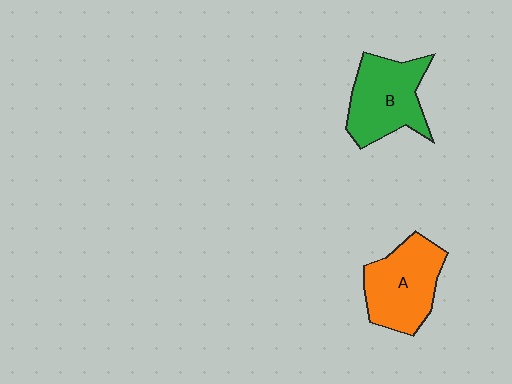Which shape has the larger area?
Shape A (orange).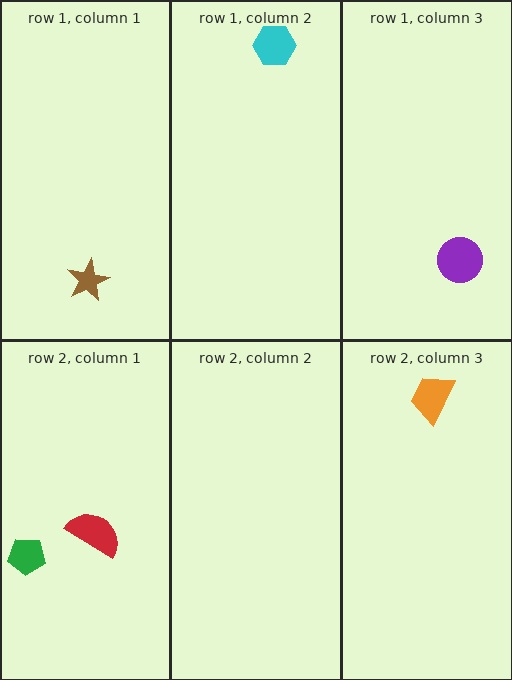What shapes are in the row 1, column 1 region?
The brown star.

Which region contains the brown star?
The row 1, column 1 region.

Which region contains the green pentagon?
The row 2, column 1 region.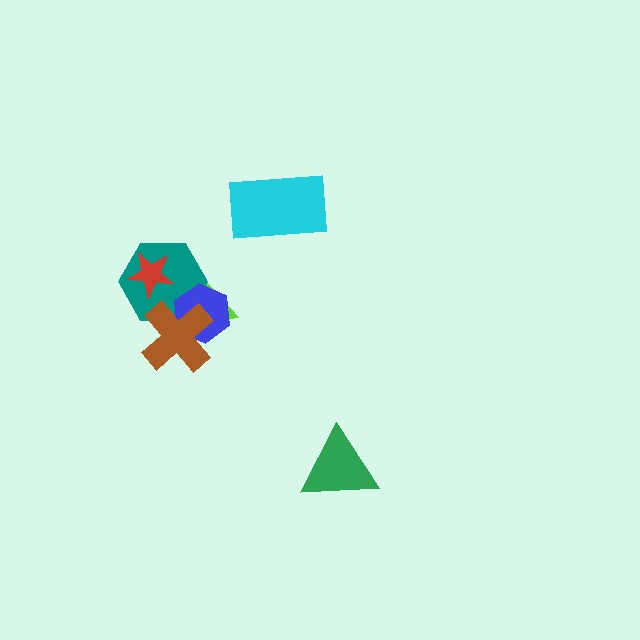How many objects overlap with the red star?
2 objects overlap with the red star.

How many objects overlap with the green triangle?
0 objects overlap with the green triangle.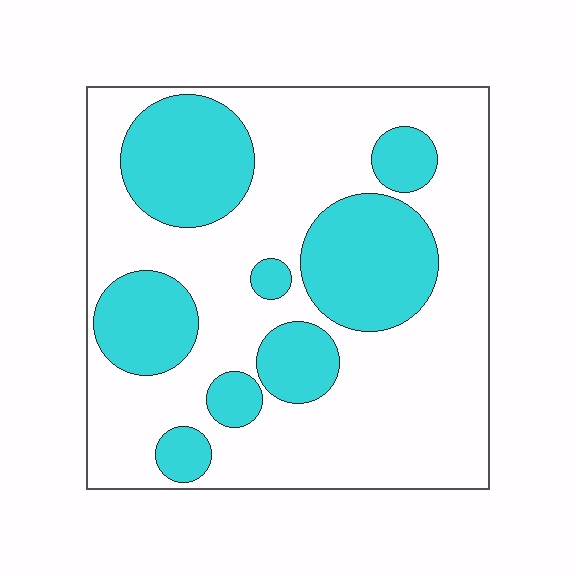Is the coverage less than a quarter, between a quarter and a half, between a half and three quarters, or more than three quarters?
Between a quarter and a half.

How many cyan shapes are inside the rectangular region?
8.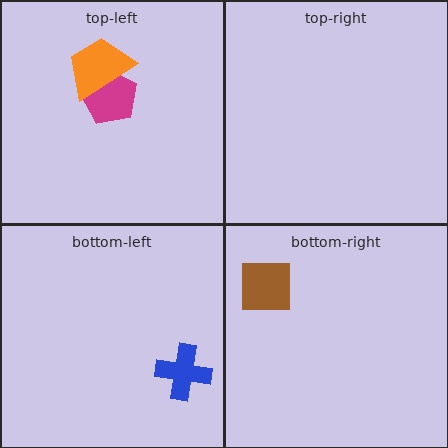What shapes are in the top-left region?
The magenta pentagon, the orange trapezoid.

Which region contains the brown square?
The bottom-right region.